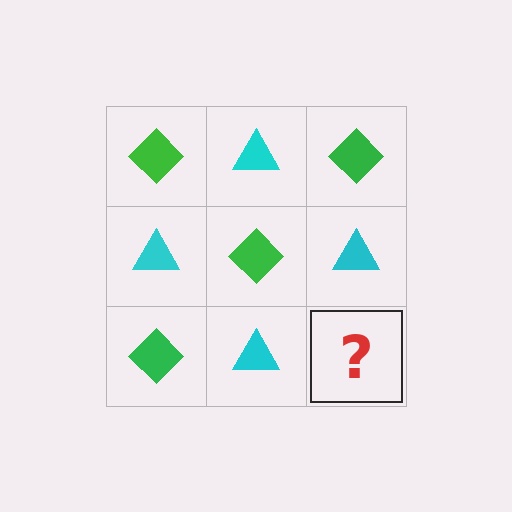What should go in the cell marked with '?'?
The missing cell should contain a green diamond.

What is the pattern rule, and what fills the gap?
The rule is that it alternates green diamond and cyan triangle in a checkerboard pattern. The gap should be filled with a green diamond.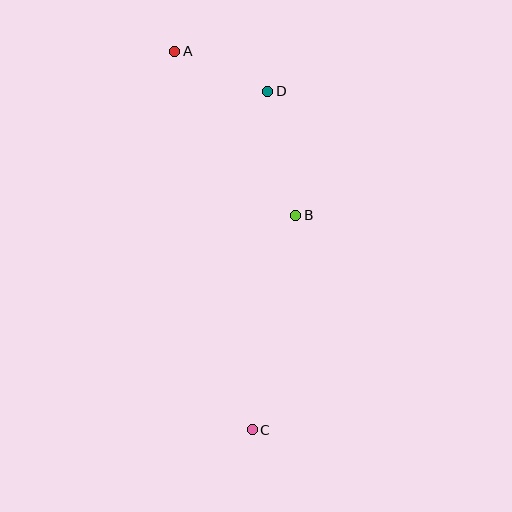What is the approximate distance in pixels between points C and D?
The distance between C and D is approximately 339 pixels.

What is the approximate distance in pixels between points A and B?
The distance between A and B is approximately 204 pixels.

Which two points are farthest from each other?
Points A and C are farthest from each other.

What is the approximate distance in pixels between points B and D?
The distance between B and D is approximately 127 pixels.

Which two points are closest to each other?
Points A and D are closest to each other.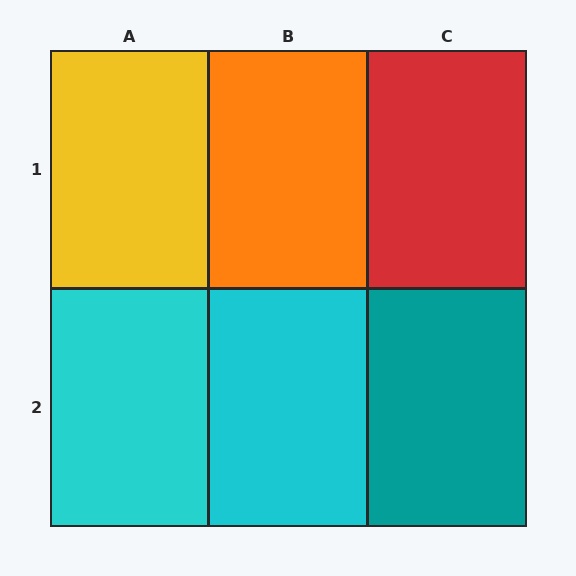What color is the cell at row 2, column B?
Cyan.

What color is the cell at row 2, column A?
Cyan.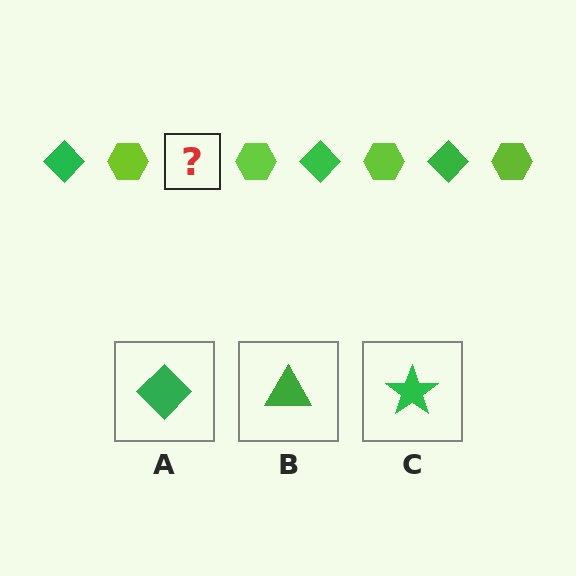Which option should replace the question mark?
Option A.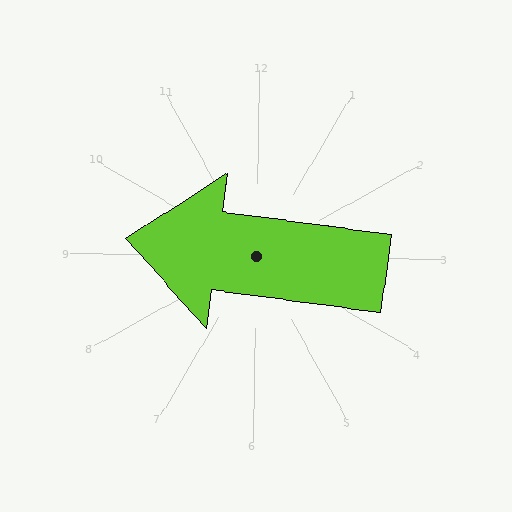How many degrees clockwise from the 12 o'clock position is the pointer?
Approximately 277 degrees.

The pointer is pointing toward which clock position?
Roughly 9 o'clock.